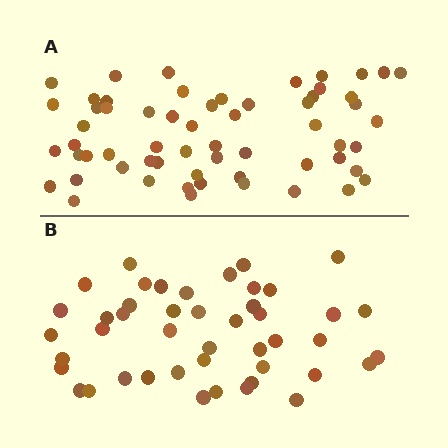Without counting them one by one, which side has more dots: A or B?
Region A (the top region) has more dots.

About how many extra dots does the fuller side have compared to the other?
Region A has approximately 15 more dots than region B.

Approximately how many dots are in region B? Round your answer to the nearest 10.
About 40 dots. (The exact count is 45, which rounds to 40.)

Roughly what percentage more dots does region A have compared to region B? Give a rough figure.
About 35% more.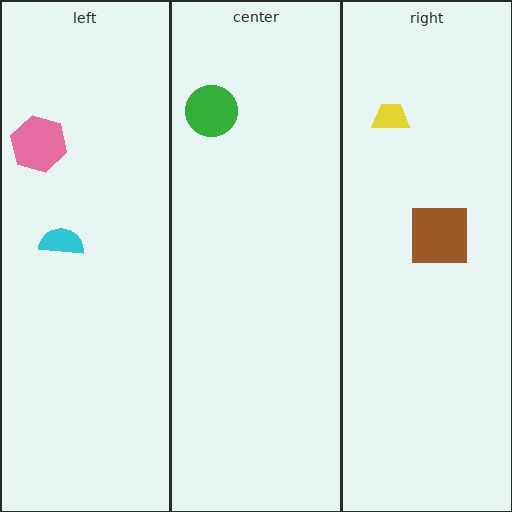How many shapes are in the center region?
1.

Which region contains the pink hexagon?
The left region.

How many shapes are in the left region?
2.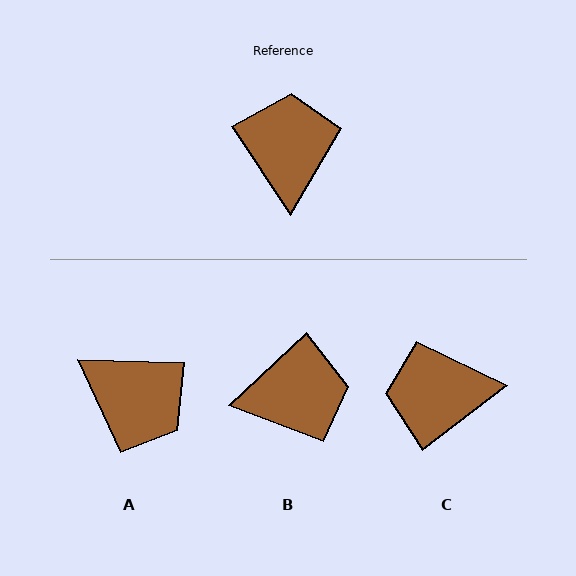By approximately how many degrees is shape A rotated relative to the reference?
Approximately 125 degrees clockwise.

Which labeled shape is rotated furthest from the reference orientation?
A, about 125 degrees away.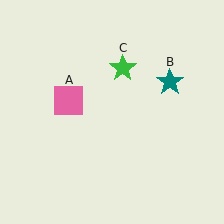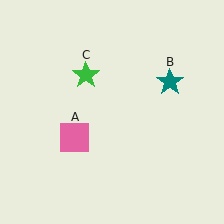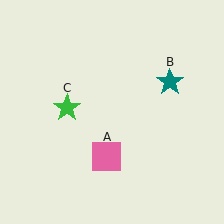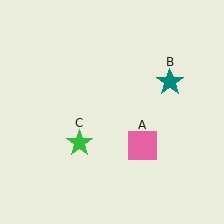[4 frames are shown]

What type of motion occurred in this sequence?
The pink square (object A), green star (object C) rotated counterclockwise around the center of the scene.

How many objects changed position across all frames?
2 objects changed position: pink square (object A), green star (object C).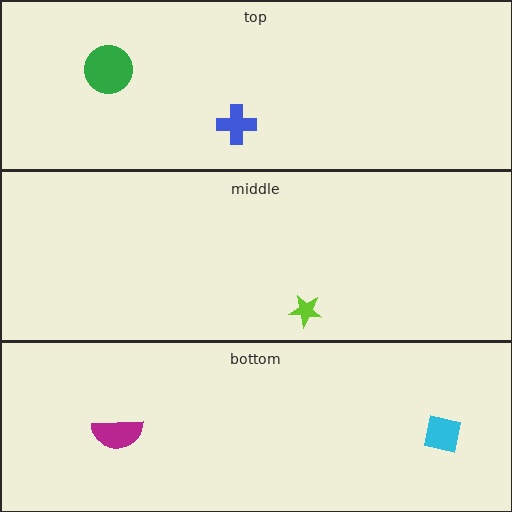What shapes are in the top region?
The blue cross, the green circle.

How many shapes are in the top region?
2.